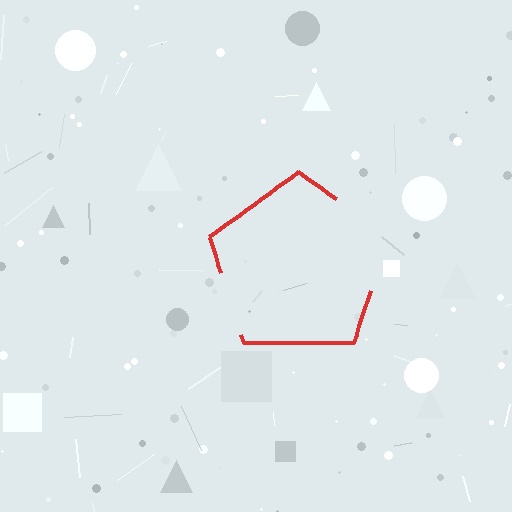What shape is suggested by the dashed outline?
The dashed outline suggests a pentagon.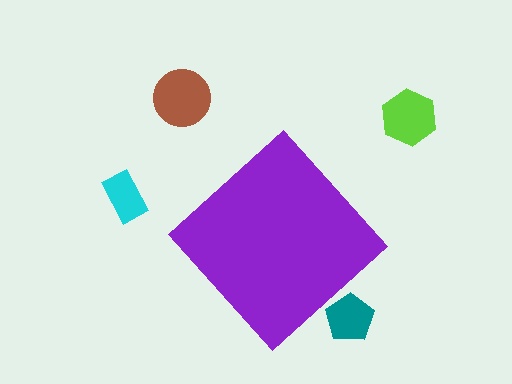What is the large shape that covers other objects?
A purple diamond.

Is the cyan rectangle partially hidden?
No, the cyan rectangle is fully visible.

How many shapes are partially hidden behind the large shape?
1 shape is partially hidden.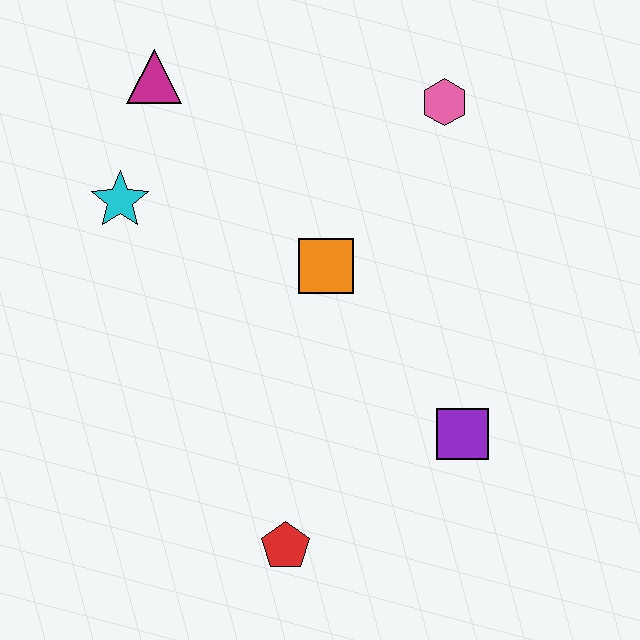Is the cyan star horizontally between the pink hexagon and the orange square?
No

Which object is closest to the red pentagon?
The purple square is closest to the red pentagon.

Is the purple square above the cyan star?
No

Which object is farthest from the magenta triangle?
The red pentagon is farthest from the magenta triangle.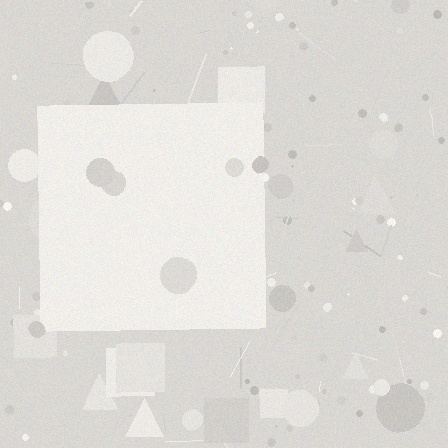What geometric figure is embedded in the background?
A square is embedded in the background.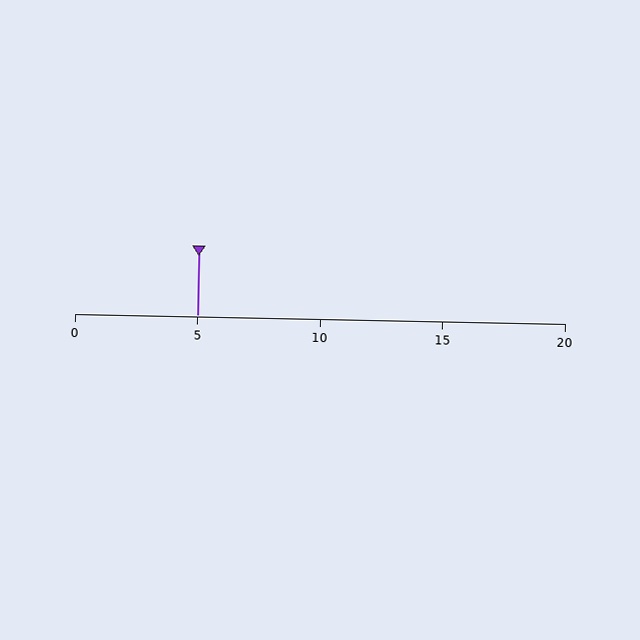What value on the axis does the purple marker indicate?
The marker indicates approximately 5.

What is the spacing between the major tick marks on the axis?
The major ticks are spaced 5 apart.